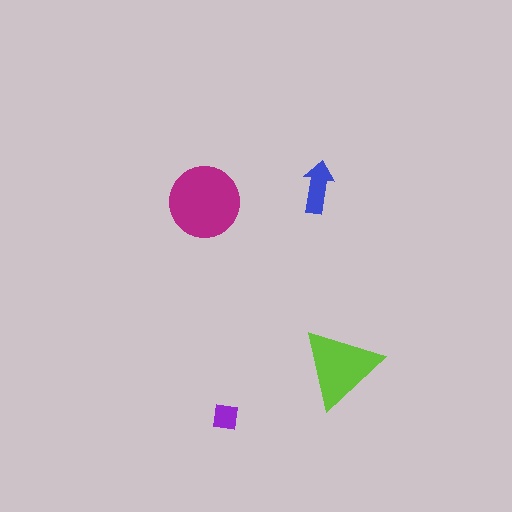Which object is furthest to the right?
The lime triangle is rightmost.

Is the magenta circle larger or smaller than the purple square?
Larger.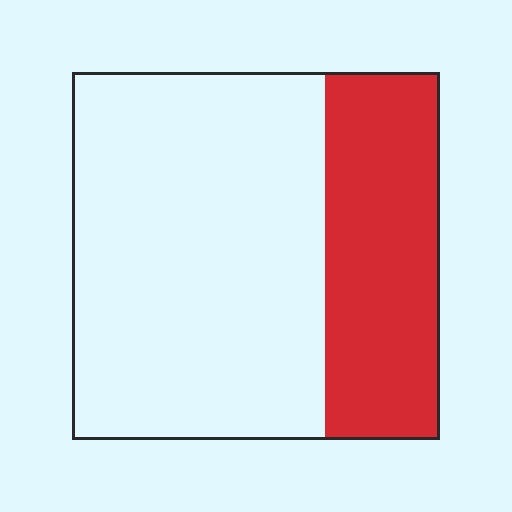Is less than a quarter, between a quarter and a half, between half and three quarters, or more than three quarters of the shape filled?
Between a quarter and a half.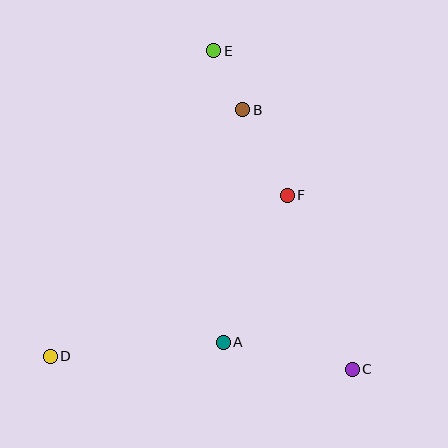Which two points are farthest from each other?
Points C and E are farthest from each other.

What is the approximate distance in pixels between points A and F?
The distance between A and F is approximately 160 pixels.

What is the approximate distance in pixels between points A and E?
The distance between A and E is approximately 292 pixels.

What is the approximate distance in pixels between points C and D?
The distance between C and D is approximately 302 pixels.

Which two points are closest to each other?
Points B and E are closest to each other.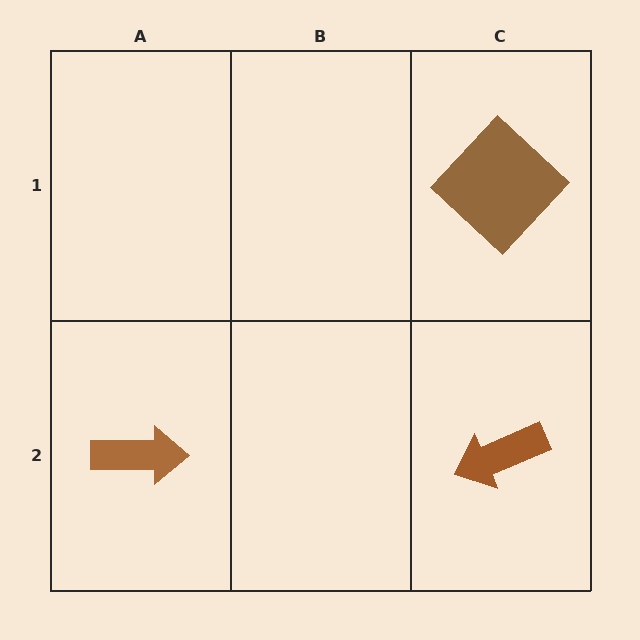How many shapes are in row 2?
2 shapes.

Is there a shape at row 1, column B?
No, that cell is empty.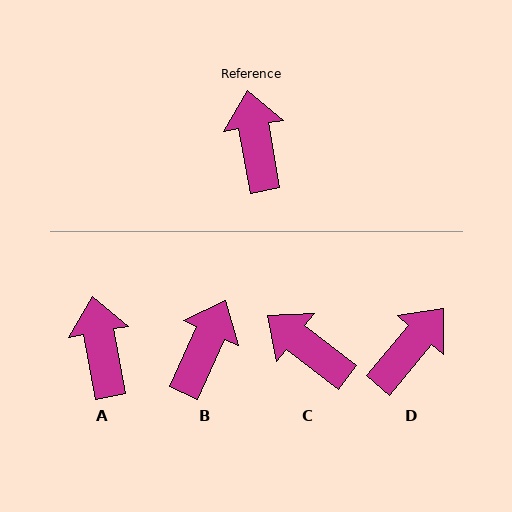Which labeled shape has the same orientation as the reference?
A.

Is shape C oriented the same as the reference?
No, it is off by about 42 degrees.